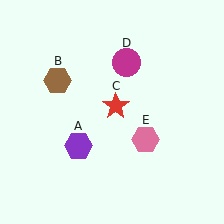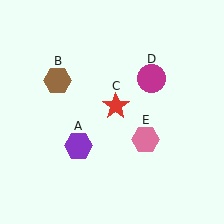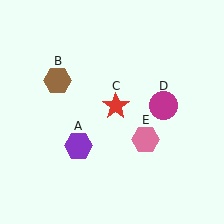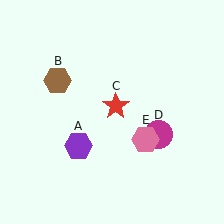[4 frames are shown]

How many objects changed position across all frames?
1 object changed position: magenta circle (object D).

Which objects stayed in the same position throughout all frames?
Purple hexagon (object A) and brown hexagon (object B) and red star (object C) and pink hexagon (object E) remained stationary.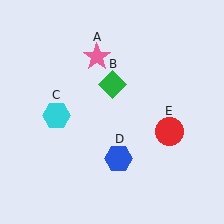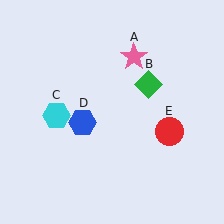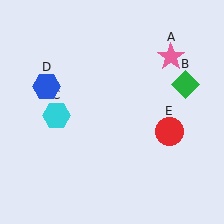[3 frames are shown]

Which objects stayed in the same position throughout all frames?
Cyan hexagon (object C) and red circle (object E) remained stationary.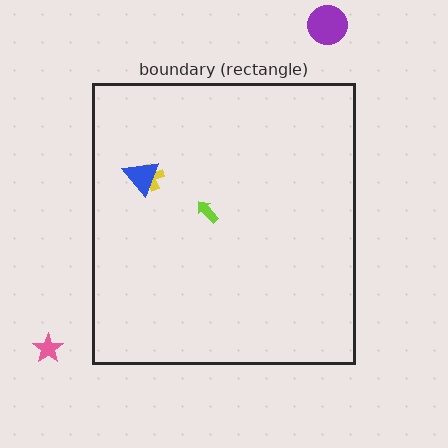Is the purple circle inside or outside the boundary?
Outside.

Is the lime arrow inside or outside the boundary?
Inside.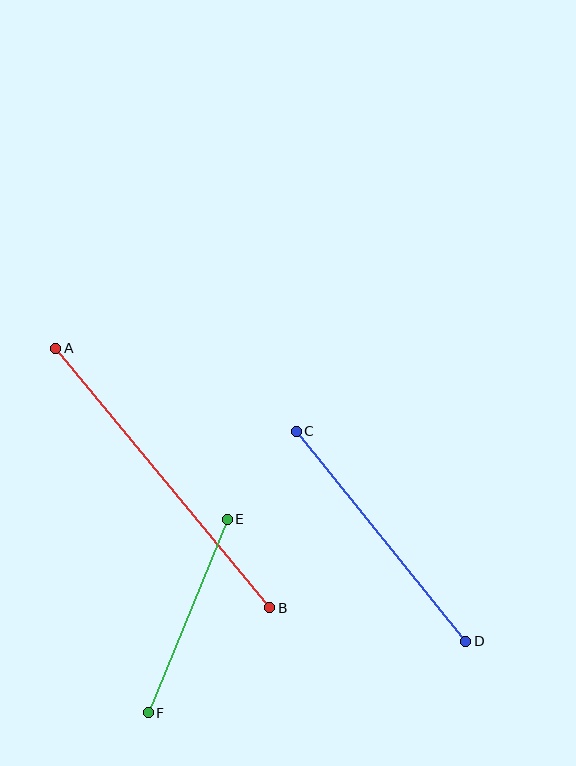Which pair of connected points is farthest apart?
Points A and B are farthest apart.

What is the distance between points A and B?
The distance is approximately 336 pixels.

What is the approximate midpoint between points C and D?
The midpoint is at approximately (381, 536) pixels.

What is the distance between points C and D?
The distance is approximately 270 pixels.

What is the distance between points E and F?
The distance is approximately 209 pixels.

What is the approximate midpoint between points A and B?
The midpoint is at approximately (163, 478) pixels.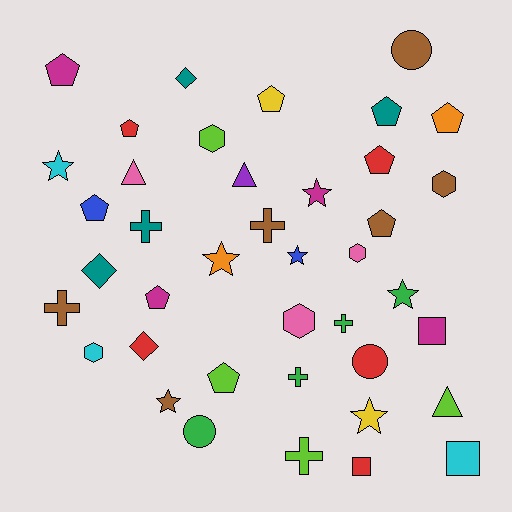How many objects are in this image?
There are 40 objects.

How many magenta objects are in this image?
There are 4 magenta objects.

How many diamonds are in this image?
There are 3 diamonds.